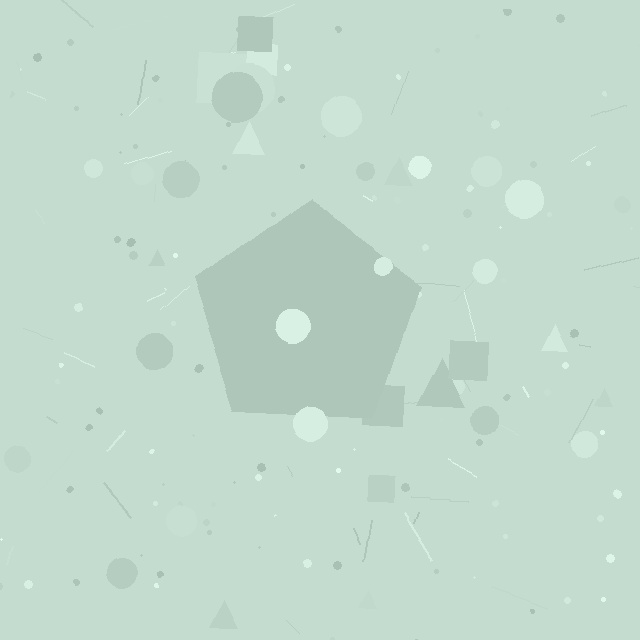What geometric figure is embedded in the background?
A pentagon is embedded in the background.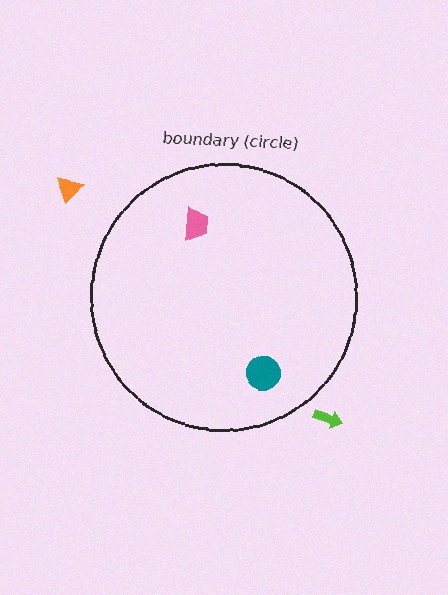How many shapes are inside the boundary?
2 inside, 2 outside.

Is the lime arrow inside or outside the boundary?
Outside.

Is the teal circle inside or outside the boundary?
Inside.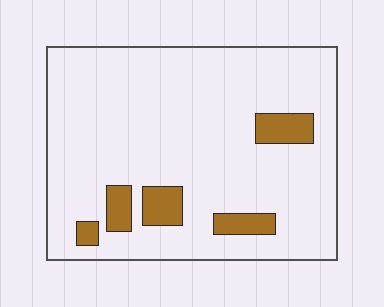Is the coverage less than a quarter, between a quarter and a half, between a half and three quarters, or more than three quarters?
Less than a quarter.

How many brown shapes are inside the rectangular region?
5.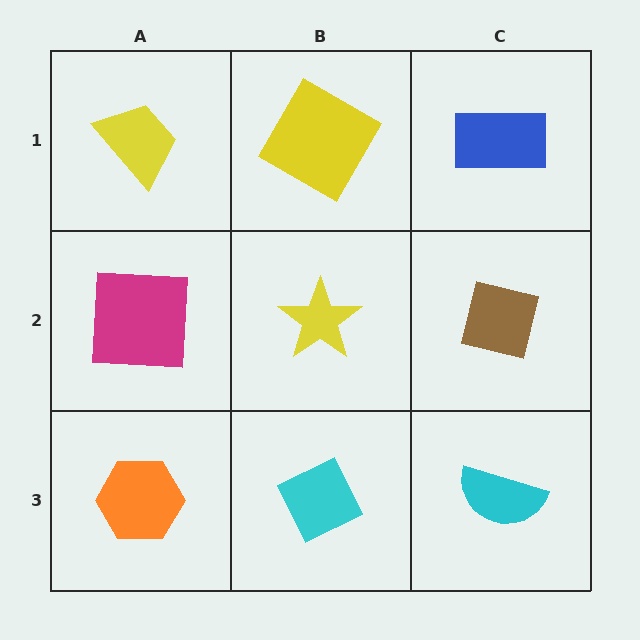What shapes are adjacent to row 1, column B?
A yellow star (row 2, column B), a yellow trapezoid (row 1, column A), a blue rectangle (row 1, column C).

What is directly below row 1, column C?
A brown square.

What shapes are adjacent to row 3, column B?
A yellow star (row 2, column B), an orange hexagon (row 3, column A), a cyan semicircle (row 3, column C).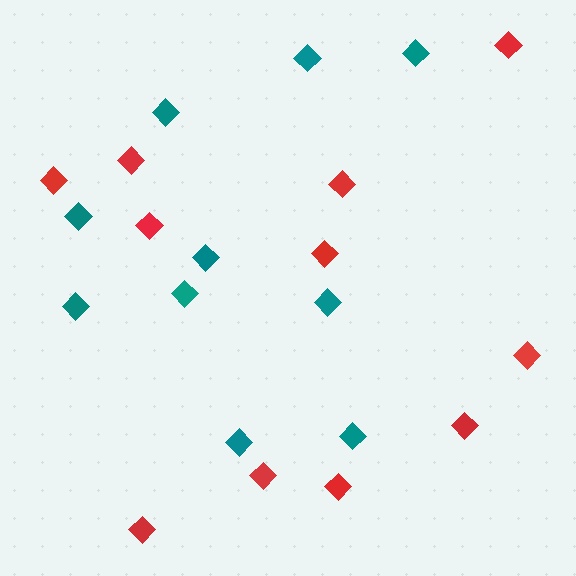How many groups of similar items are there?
There are 2 groups: one group of teal diamonds (10) and one group of red diamonds (11).